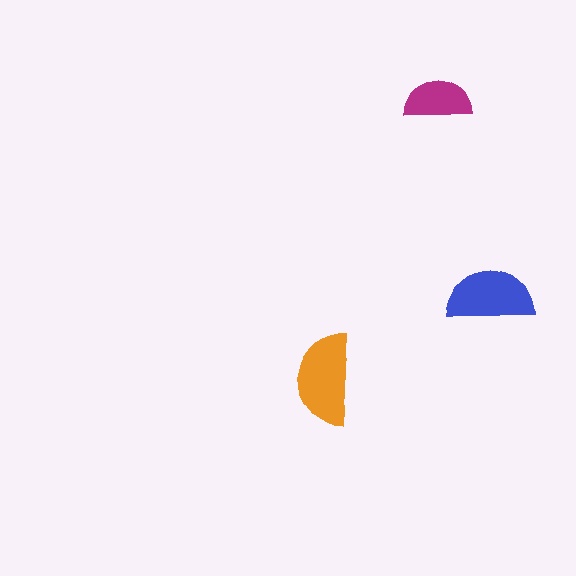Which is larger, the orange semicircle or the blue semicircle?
The orange one.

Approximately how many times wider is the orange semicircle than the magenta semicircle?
About 1.5 times wider.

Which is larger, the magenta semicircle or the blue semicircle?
The blue one.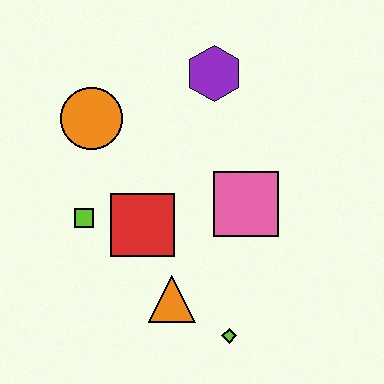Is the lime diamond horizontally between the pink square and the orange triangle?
Yes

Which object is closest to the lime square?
The red square is closest to the lime square.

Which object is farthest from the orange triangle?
The purple hexagon is farthest from the orange triangle.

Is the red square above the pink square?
No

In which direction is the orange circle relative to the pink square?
The orange circle is to the left of the pink square.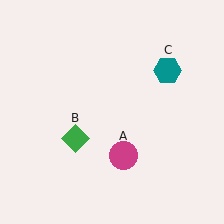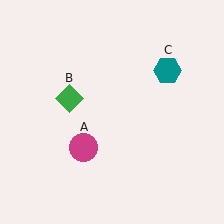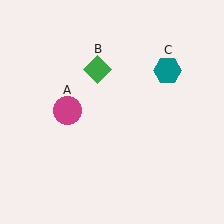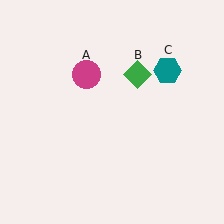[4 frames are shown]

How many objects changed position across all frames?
2 objects changed position: magenta circle (object A), green diamond (object B).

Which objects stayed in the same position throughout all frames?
Teal hexagon (object C) remained stationary.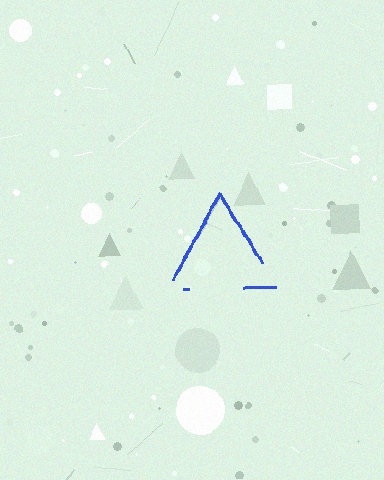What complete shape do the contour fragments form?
The contour fragments form a triangle.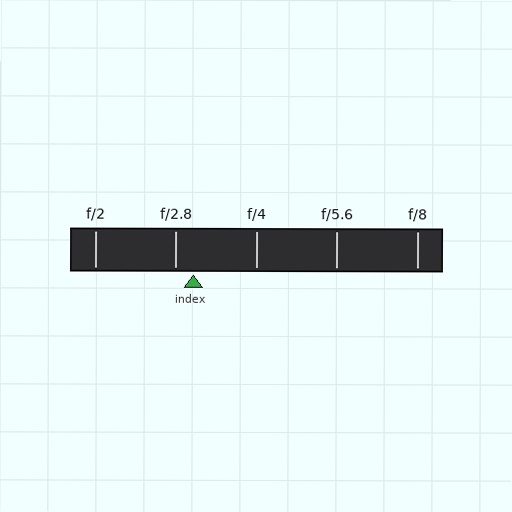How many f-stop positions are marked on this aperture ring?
There are 5 f-stop positions marked.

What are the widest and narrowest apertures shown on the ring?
The widest aperture shown is f/2 and the narrowest is f/8.